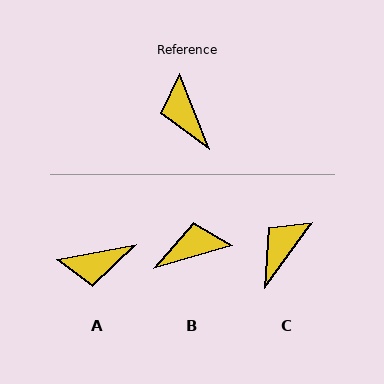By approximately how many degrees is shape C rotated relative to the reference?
Approximately 58 degrees clockwise.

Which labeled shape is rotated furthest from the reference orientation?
B, about 95 degrees away.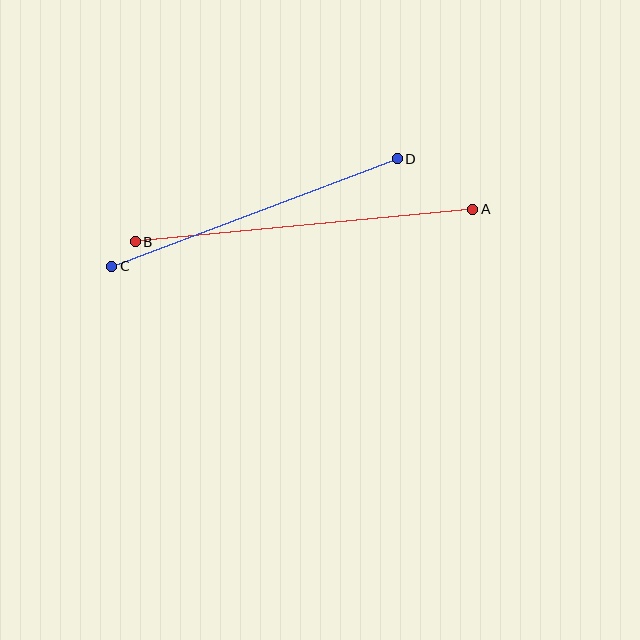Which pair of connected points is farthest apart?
Points A and B are farthest apart.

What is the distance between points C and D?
The distance is approximately 305 pixels.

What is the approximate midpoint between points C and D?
The midpoint is at approximately (254, 212) pixels.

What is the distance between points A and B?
The distance is approximately 339 pixels.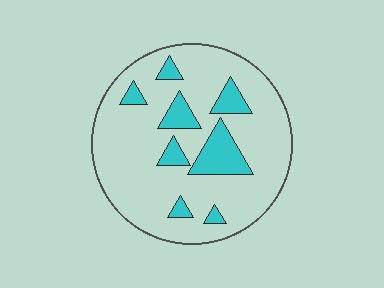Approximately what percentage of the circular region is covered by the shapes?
Approximately 15%.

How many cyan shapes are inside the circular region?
8.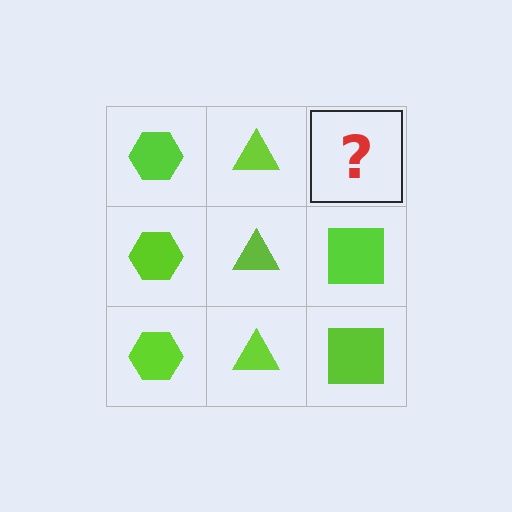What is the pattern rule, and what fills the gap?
The rule is that each column has a consistent shape. The gap should be filled with a lime square.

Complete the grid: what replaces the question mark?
The question mark should be replaced with a lime square.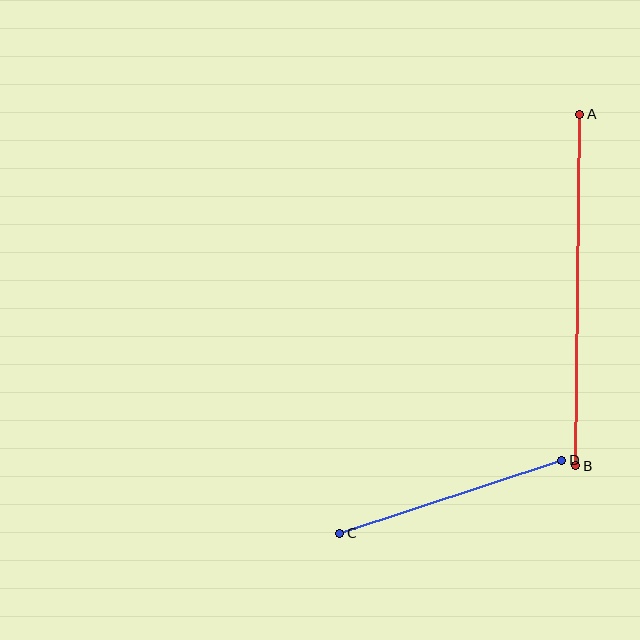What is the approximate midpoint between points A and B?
The midpoint is at approximately (578, 290) pixels.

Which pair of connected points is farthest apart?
Points A and B are farthest apart.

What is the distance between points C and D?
The distance is approximately 234 pixels.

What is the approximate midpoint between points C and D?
The midpoint is at approximately (451, 497) pixels.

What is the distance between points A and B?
The distance is approximately 352 pixels.